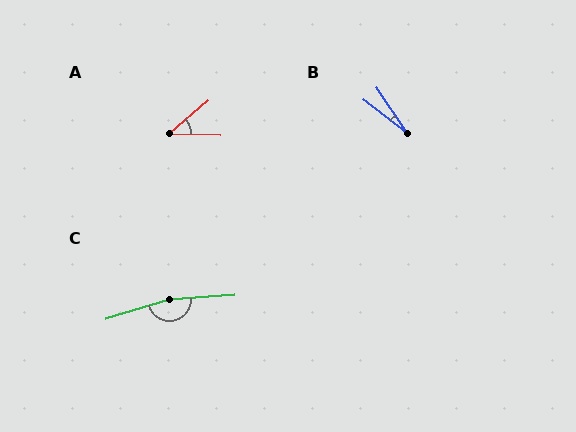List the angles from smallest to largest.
B (18°), A (43°), C (167°).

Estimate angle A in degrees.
Approximately 43 degrees.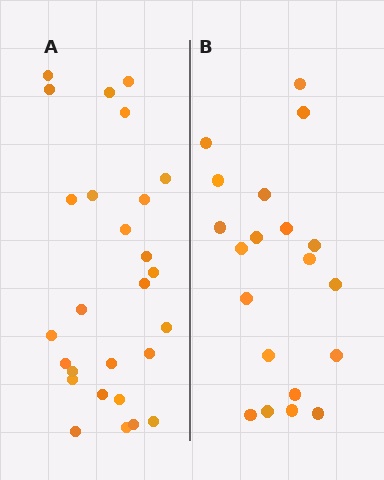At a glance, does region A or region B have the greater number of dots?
Region A (the left region) has more dots.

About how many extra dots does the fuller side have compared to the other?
Region A has roughly 8 or so more dots than region B.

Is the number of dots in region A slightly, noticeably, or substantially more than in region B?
Region A has noticeably more, but not dramatically so. The ratio is roughly 1.4 to 1.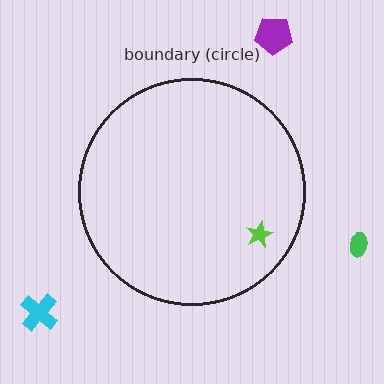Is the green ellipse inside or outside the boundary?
Outside.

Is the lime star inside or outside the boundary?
Inside.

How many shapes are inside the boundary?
1 inside, 3 outside.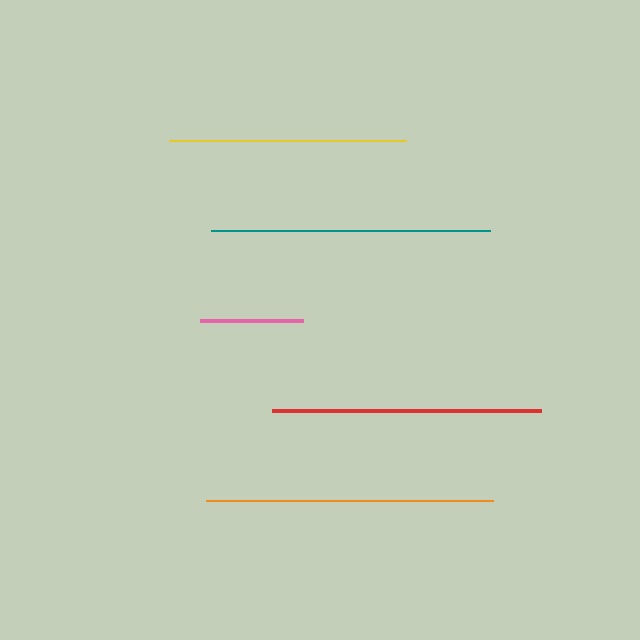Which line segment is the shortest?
The pink line is the shortest at approximately 103 pixels.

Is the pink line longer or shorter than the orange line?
The orange line is longer than the pink line.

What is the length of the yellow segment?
The yellow segment is approximately 236 pixels long.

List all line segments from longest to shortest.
From longest to shortest: orange, teal, red, yellow, pink.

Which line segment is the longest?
The orange line is the longest at approximately 288 pixels.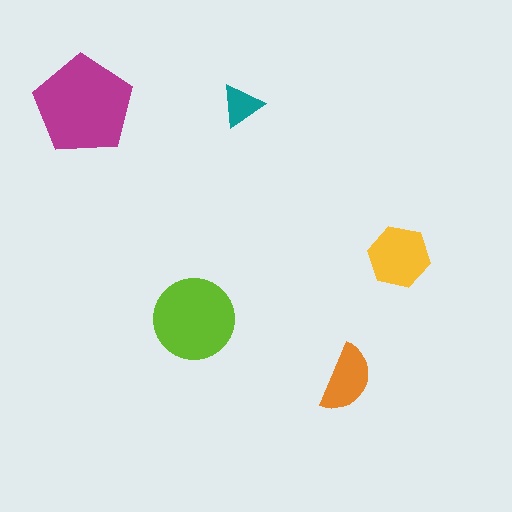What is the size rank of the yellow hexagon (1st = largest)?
3rd.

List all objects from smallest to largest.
The teal triangle, the orange semicircle, the yellow hexagon, the lime circle, the magenta pentagon.